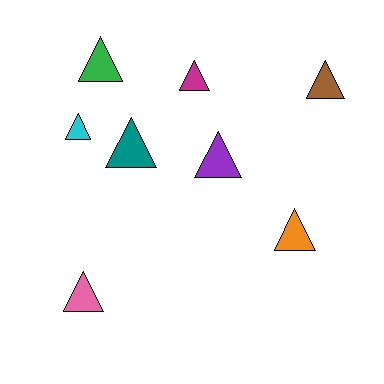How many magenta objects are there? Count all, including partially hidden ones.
There is 1 magenta object.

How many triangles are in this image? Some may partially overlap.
There are 8 triangles.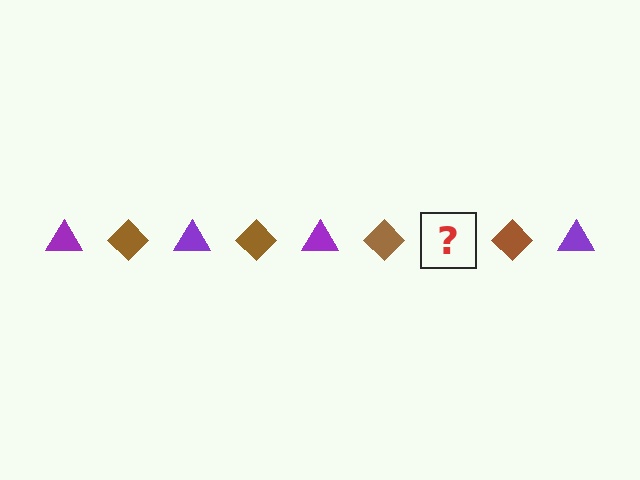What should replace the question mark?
The question mark should be replaced with a purple triangle.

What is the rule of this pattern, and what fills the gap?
The rule is that the pattern alternates between purple triangle and brown diamond. The gap should be filled with a purple triangle.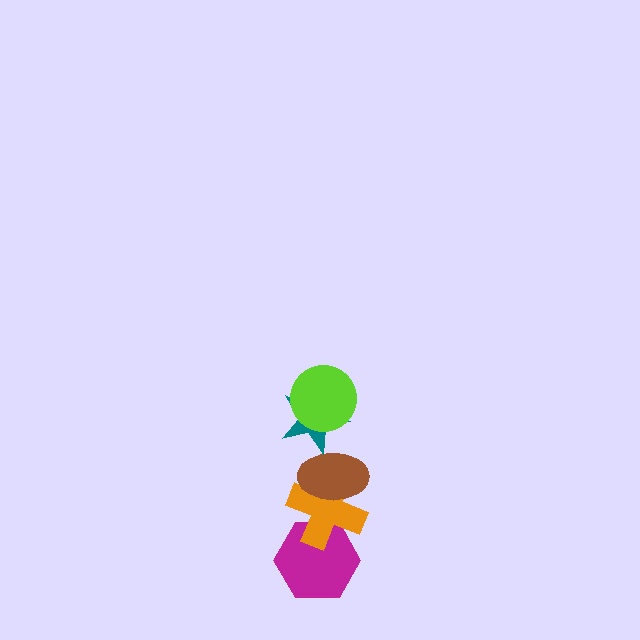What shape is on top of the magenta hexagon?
The orange cross is on top of the magenta hexagon.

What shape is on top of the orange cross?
The brown ellipse is on top of the orange cross.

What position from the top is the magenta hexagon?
The magenta hexagon is 5th from the top.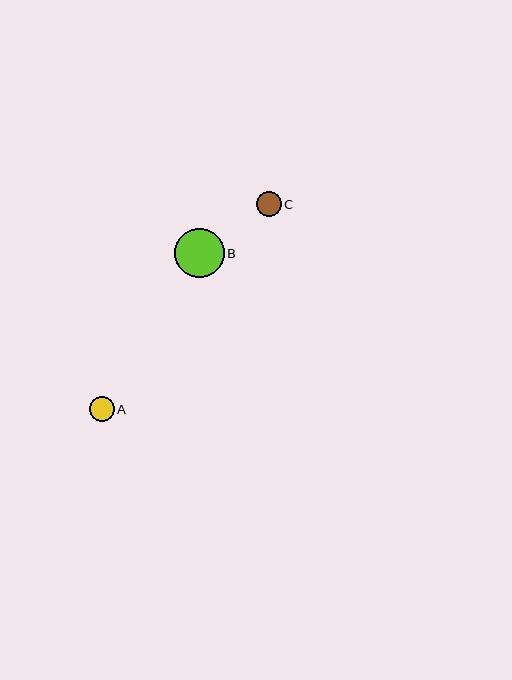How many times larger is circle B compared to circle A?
Circle B is approximately 2.0 times the size of circle A.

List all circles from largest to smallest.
From largest to smallest: B, A, C.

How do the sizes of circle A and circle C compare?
Circle A and circle C are approximately the same size.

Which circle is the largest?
Circle B is the largest with a size of approximately 50 pixels.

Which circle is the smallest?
Circle C is the smallest with a size of approximately 25 pixels.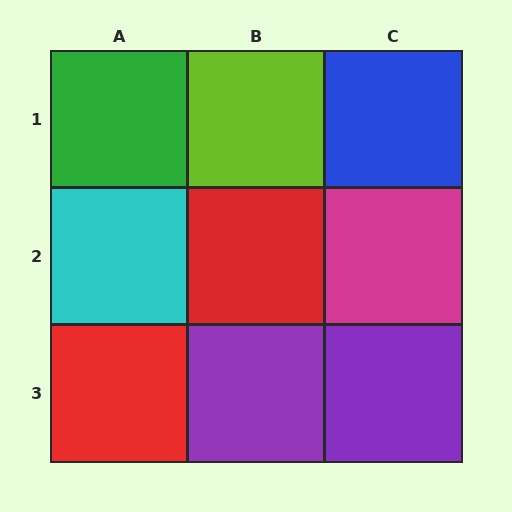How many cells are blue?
1 cell is blue.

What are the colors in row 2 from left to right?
Cyan, red, magenta.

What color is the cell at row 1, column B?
Lime.